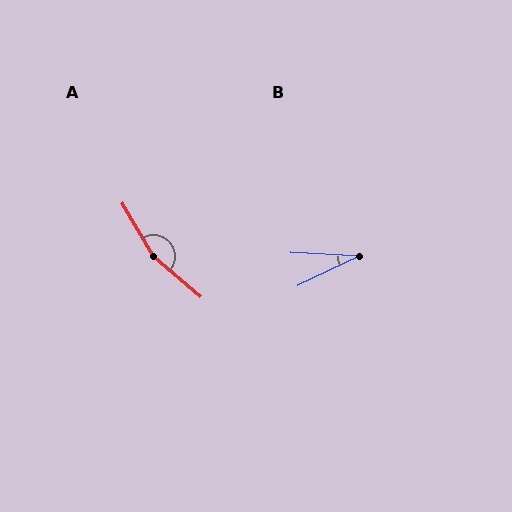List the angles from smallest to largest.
B (28°), A (161°).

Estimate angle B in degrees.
Approximately 28 degrees.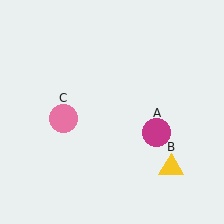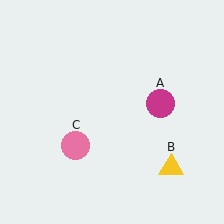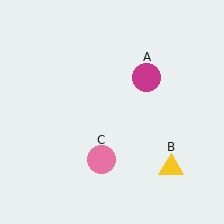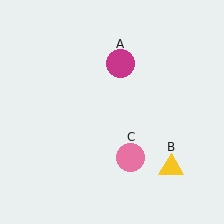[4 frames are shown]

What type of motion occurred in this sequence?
The magenta circle (object A), pink circle (object C) rotated counterclockwise around the center of the scene.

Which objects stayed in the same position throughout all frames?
Yellow triangle (object B) remained stationary.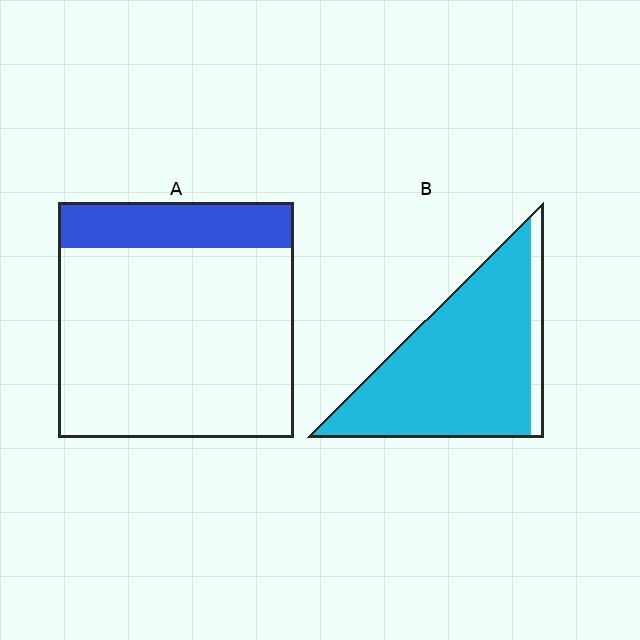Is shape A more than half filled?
No.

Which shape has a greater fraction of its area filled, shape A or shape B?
Shape B.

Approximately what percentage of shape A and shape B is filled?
A is approximately 20% and B is approximately 90%.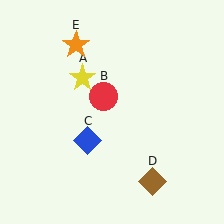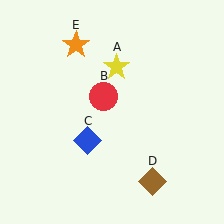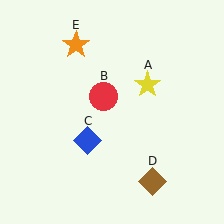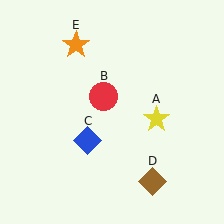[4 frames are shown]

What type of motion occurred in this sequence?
The yellow star (object A) rotated clockwise around the center of the scene.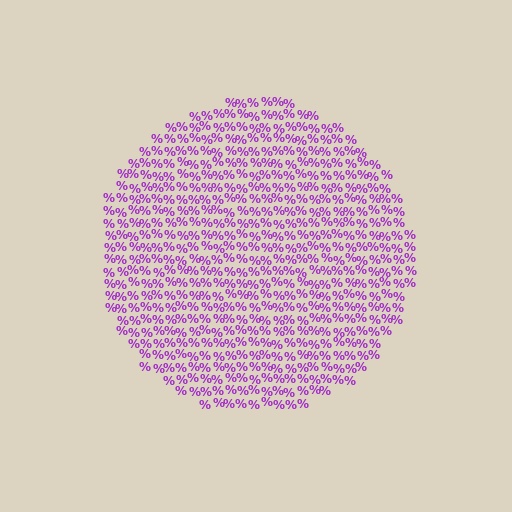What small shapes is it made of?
It is made of small percent signs.